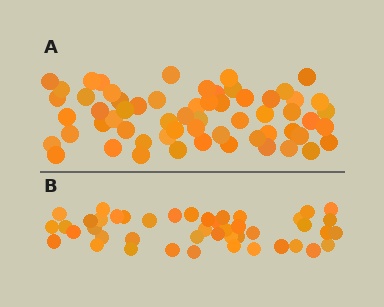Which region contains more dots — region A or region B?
Region A (the top region) has more dots.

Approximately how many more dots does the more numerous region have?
Region A has approximately 15 more dots than region B.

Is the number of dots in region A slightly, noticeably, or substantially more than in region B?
Region A has noticeably more, but not dramatically so. The ratio is roughly 1.3 to 1.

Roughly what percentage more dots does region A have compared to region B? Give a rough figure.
About 35% more.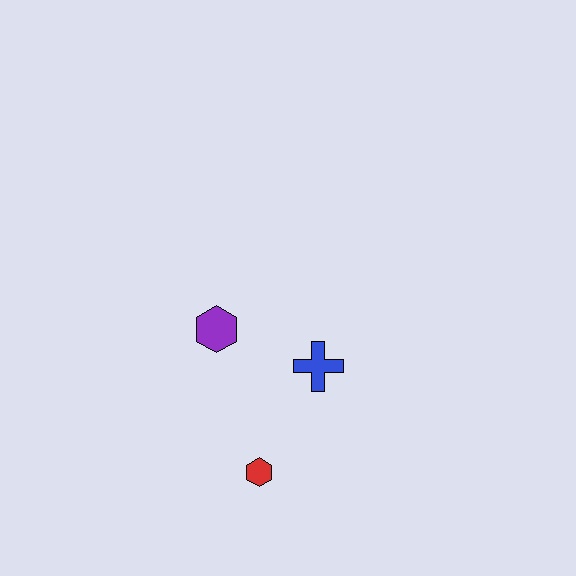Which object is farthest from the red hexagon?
The purple hexagon is farthest from the red hexagon.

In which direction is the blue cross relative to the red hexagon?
The blue cross is above the red hexagon.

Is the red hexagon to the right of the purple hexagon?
Yes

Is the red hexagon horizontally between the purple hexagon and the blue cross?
Yes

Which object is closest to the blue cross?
The purple hexagon is closest to the blue cross.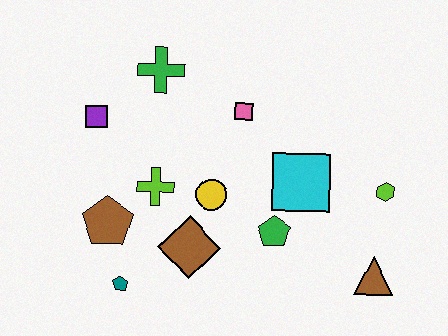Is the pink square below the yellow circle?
No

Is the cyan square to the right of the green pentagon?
Yes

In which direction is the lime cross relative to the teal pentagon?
The lime cross is above the teal pentagon.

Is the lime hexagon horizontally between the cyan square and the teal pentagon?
No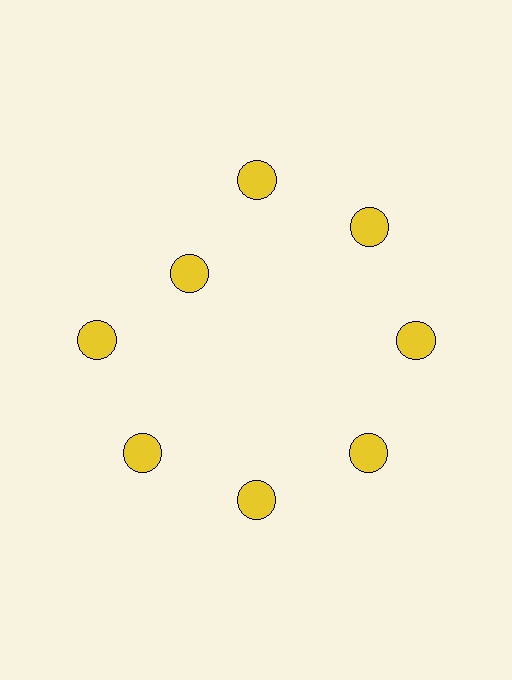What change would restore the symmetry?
The symmetry would be restored by moving it outward, back onto the ring so that all 8 circles sit at equal angles and equal distance from the center.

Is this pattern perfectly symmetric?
No. The 8 yellow circles are arranged in a ring, but one element near the 10 o'clock position is pulled inward toward the center, breaking the 8-fold rotational symmetry.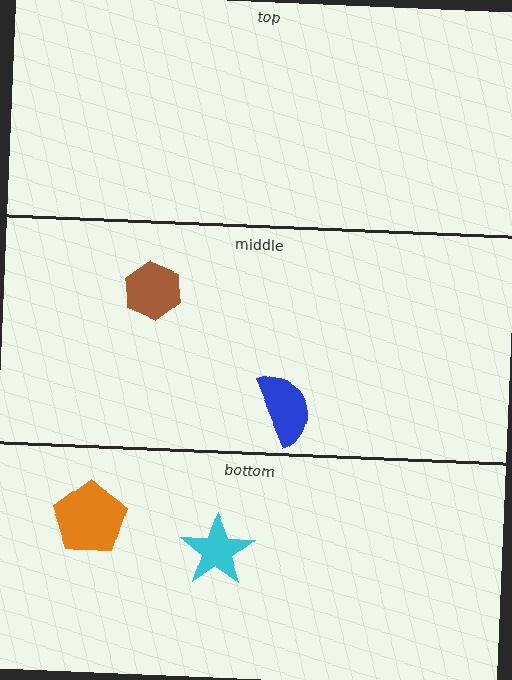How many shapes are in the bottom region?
2.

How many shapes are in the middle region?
2.